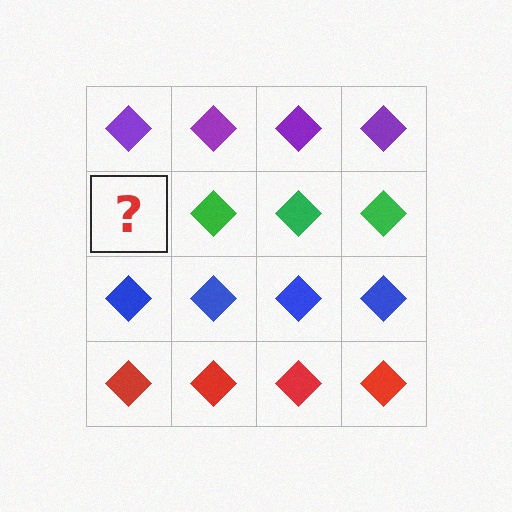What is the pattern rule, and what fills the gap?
The rule is that each row has a consistent color. The gap should be filled with a green diamond.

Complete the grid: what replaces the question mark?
The question mark should be replaced with a green diamond.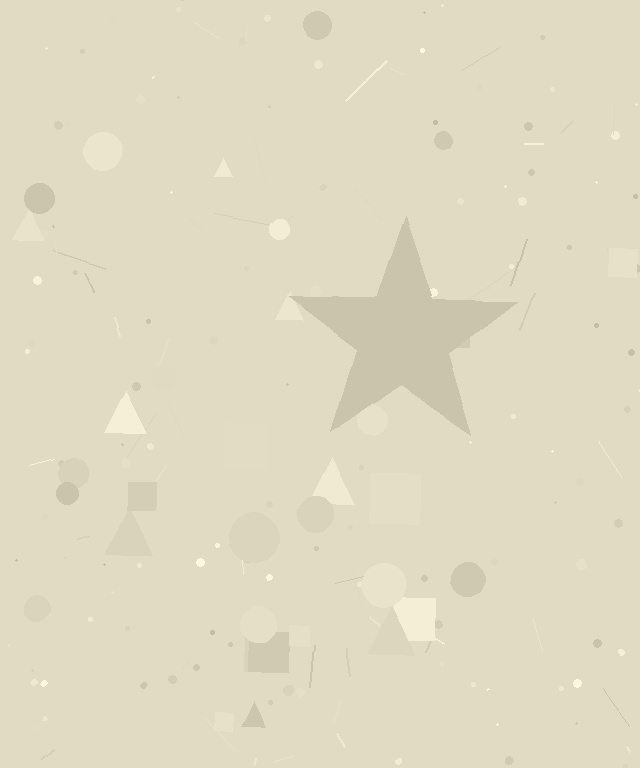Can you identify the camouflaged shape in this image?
The camouflaged shape is a star.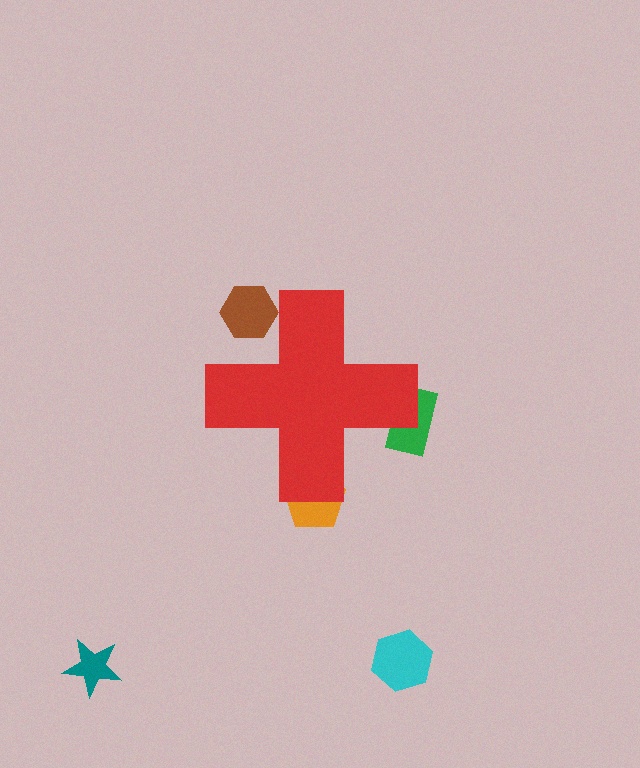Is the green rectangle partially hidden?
Yes, the green rectangle is partially hidden behind the red cross.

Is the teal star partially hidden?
No, the teal star is fully visible.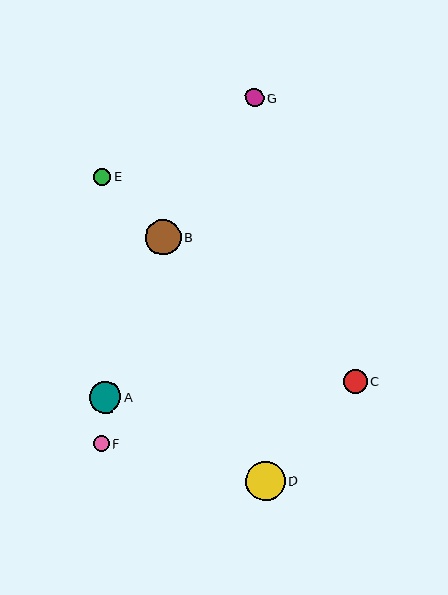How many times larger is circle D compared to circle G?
Circle D is approximately 2.2 times the size of circle G.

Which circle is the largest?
Circle D is the largest with a size of approximately 39 pixels.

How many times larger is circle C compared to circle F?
Circle C is approximately 1.5 times the size of circle F.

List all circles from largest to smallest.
From largest to smallest: D, B, A, C, G, E, F.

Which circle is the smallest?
Circle F is the smallest with a size of approximately 16 pixels.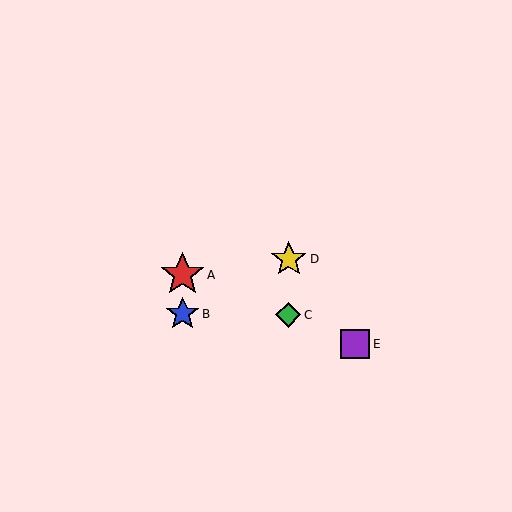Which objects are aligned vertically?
Objects A, B are aligned vertically.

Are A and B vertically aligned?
Yes, both are at x≈183.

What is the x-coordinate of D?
Object D is at x≈289.